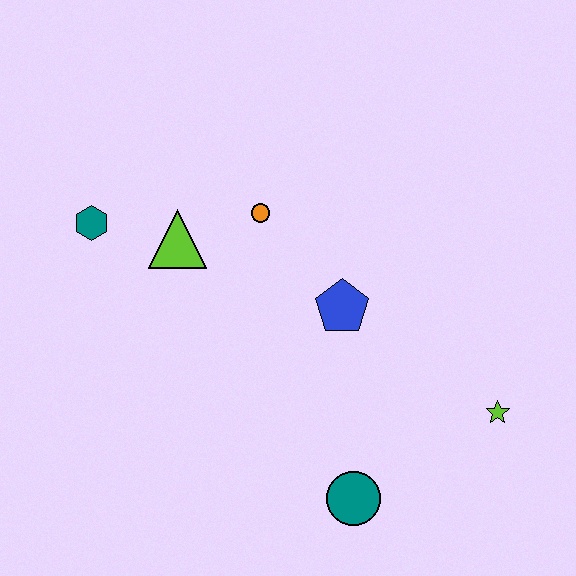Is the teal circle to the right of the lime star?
No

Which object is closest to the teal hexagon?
The lime triangle is closest to the teal hexagon.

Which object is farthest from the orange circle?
The lime star is farthest from the orange circle.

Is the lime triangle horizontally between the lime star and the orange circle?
No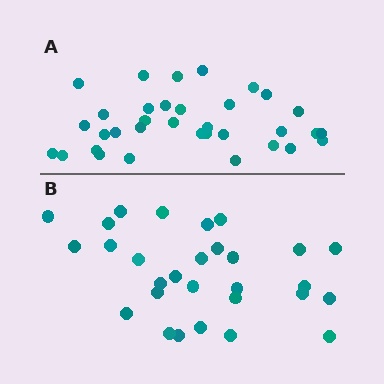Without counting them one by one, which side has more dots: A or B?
Region A (the top region) has more dots.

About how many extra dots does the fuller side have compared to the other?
Region A has about 5 more dots than region B.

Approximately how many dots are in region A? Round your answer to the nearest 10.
About 30 dots. (The exact count is 34, which rounds to 30.)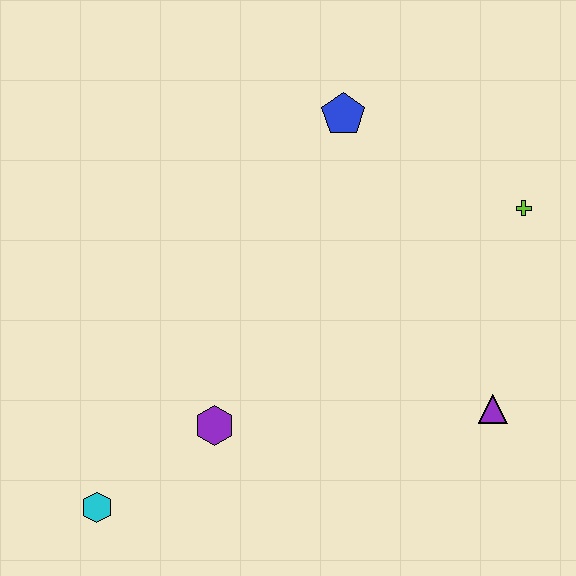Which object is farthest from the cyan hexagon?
The lime cross is farthest from the cyan hexagon.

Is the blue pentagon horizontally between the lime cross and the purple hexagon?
Yes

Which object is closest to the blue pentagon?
The lime cross is closest to the blue pentagon.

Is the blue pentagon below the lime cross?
No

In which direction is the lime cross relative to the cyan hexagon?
The lime cross is to the right of the cyan hexagon.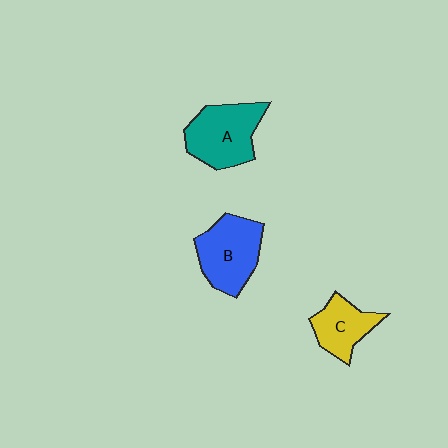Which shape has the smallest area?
Shape C (yellow).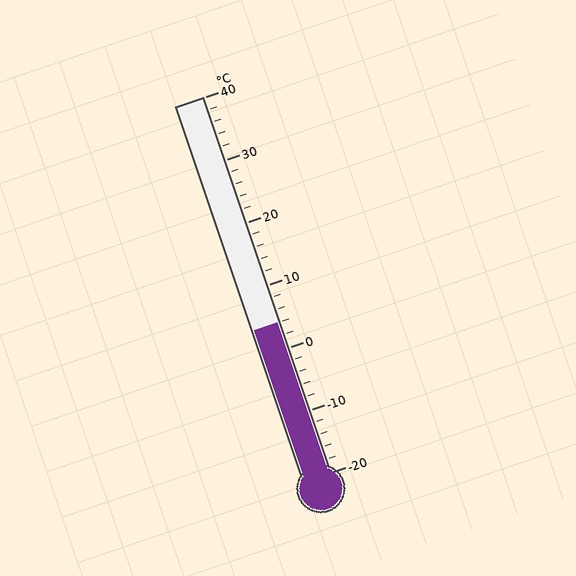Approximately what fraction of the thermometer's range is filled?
The thermometer is filled to approximately 40% of its range.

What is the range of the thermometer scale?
The thermometer scale ranges from -20°C to 40°C.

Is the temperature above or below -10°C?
The temperature is above -10°C.